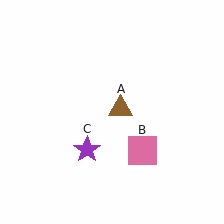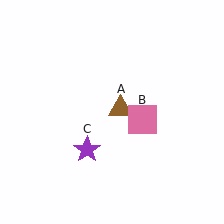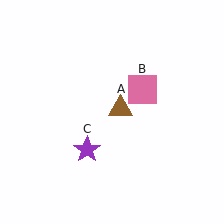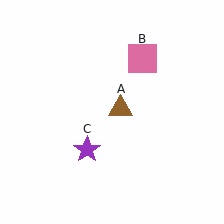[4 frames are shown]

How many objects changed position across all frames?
1 object changed position: pink square (object B).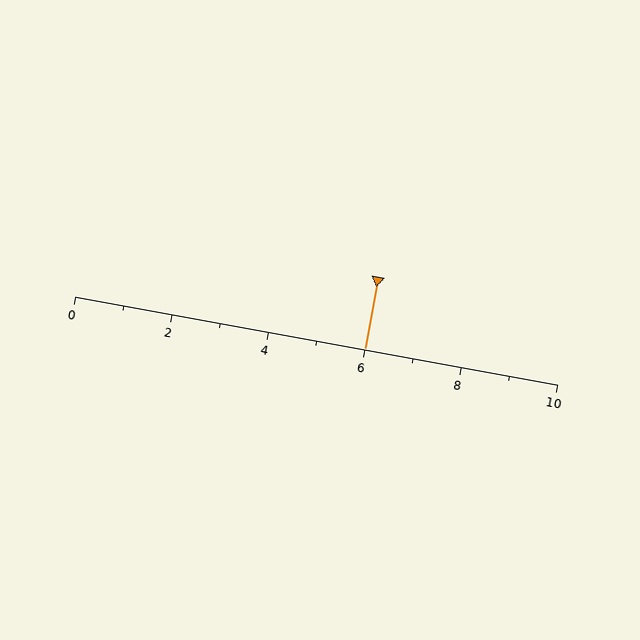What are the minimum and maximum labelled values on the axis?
The axis runs from 0 to 10.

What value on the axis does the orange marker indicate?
The marker indicates approximately 6.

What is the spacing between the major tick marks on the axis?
The major ticks are spaced 2 apart.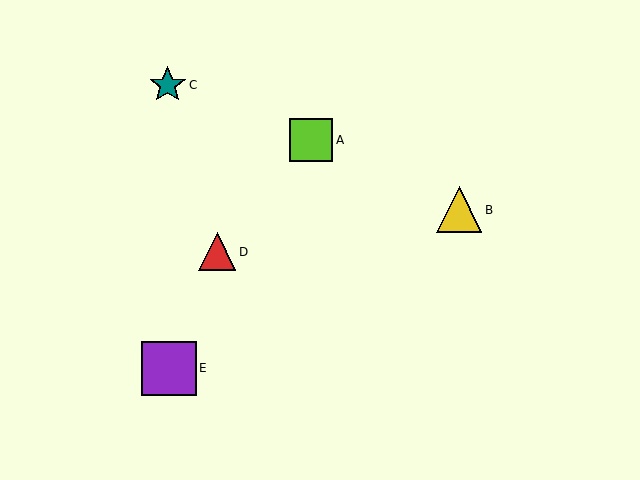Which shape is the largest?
The purple square (labeled E) is the largest.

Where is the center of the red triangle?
The center of the red triangle is at (217, 252).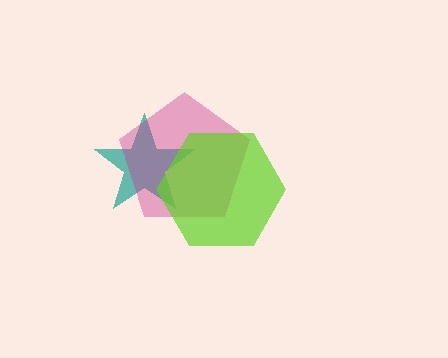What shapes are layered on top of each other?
The layered shapes are: a teal star, a magenta pentagon, a lime hexagon.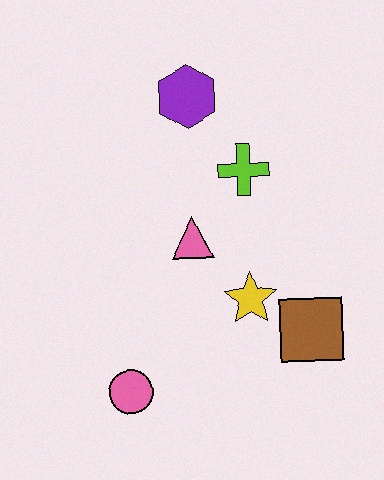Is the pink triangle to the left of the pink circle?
No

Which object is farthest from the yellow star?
The purple hexagon is farthest from the yellow star.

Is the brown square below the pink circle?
No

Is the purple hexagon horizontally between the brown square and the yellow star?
No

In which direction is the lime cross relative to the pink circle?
The lime cross is above the pink circle.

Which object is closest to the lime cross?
The pink triangle is closest to the lime cross.